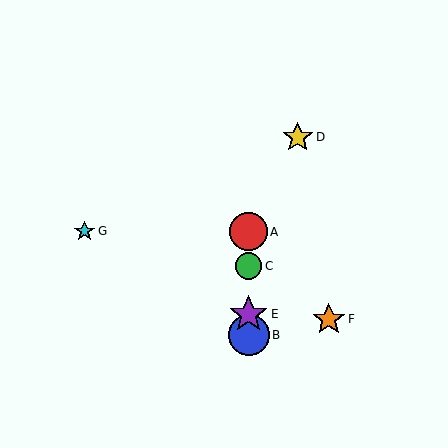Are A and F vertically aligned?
No, A is at x≈249 and F is at x≈329.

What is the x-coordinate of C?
Object C is at x≈249.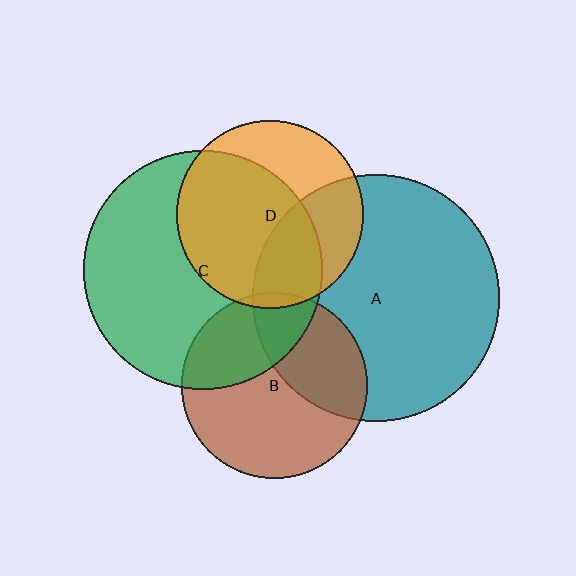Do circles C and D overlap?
Yes.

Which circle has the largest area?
Circle A (teal).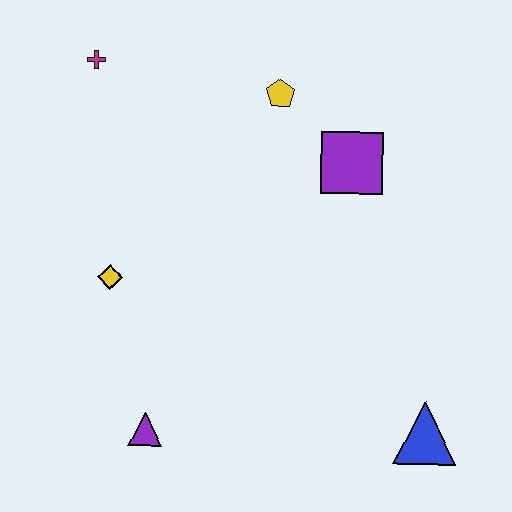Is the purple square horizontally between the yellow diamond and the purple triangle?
No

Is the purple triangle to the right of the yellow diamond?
Yes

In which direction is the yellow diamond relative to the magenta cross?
The yellow diamond is below the magenta cross.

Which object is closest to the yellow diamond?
The purple triangle is closest to the yellow diamond.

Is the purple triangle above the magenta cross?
No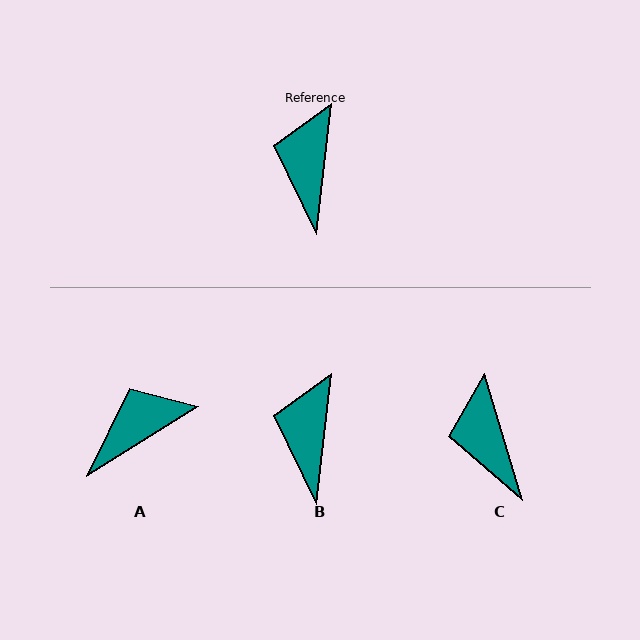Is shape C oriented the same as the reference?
No, it is off by about 23 degrees.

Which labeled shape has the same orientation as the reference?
B.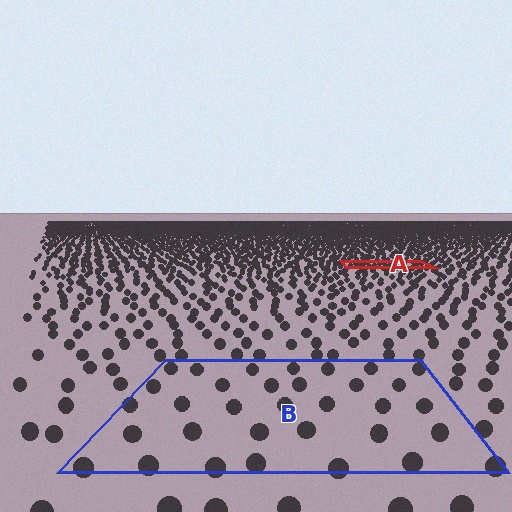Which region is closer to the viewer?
Region B is closer. The texture elements there are larger and more spread out.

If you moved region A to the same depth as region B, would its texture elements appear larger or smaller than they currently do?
They would appear larger. At a closer depth, the same texture elements are projected at a bigger on-screen size.